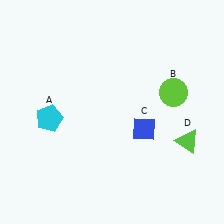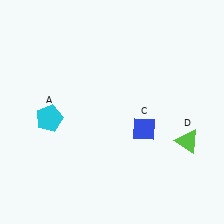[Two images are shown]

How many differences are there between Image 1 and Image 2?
There is 1 difference between the two images.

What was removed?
The lime circle (B) was removed in Image 2.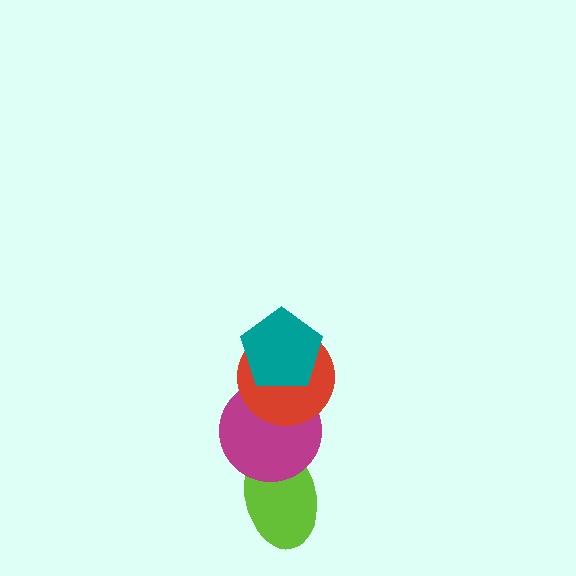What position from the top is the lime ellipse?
The lime ellipse is 4th from the top.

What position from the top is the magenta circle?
The magenta circle is 3rd from the top.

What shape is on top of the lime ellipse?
The magenta circle is on top of the lime ellipse.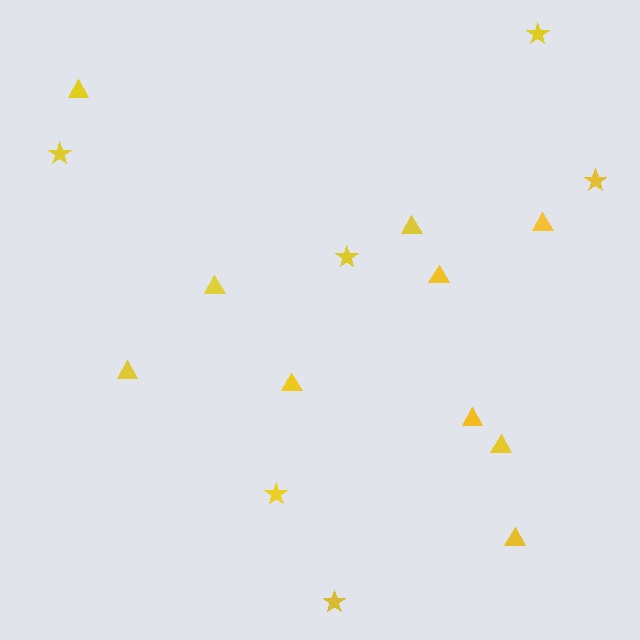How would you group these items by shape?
There are 2 groups: one group of triangles (10) and one group of stars (6).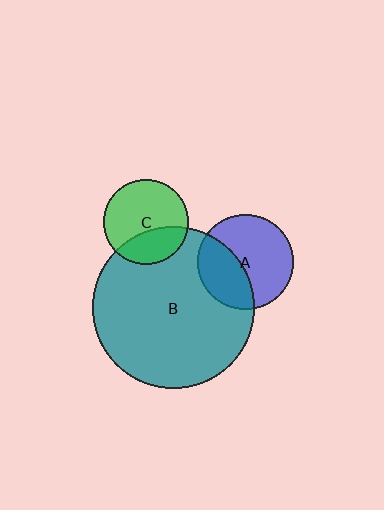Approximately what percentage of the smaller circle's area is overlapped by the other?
Approximately 40%.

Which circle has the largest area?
Circle B (teal).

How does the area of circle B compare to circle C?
Approximately 3.7 times.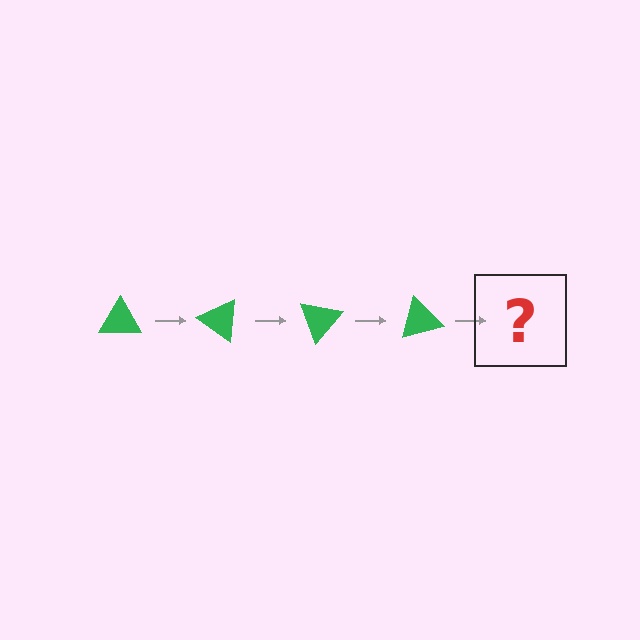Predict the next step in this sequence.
The next step is a green triangle rotated 140 degrees.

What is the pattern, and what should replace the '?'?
The pattern is that the triangle rotates 35 degrees each step. The '?' should be a green triangle rotated 140 degrees.